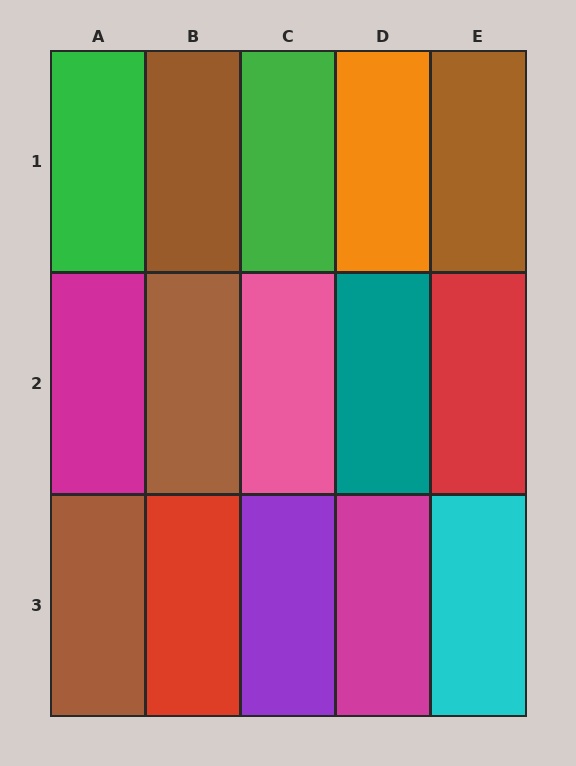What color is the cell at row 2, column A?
Magenta.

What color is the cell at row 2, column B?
Brown.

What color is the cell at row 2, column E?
Red.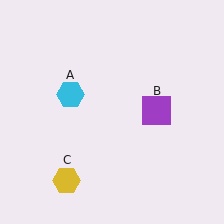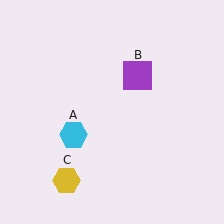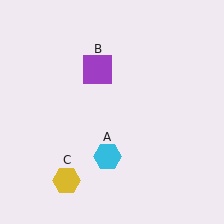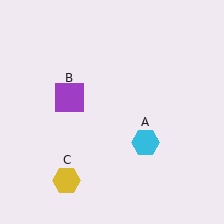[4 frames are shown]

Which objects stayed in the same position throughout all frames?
Yellow hexagon (object C) remained stationary.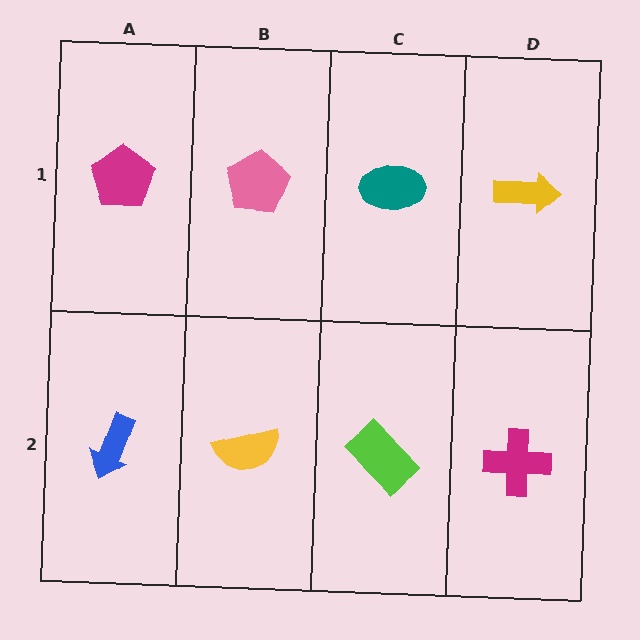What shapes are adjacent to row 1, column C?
A lime rectangle (row 2, column C), a pink pentagon (row 1, column B), a yellow arrow (row 1, column D).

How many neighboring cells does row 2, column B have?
3.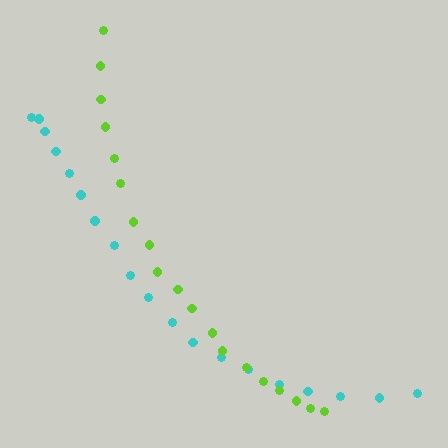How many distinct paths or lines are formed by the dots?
There are 2 distinct paths.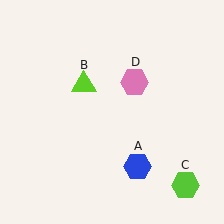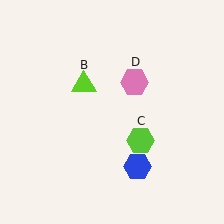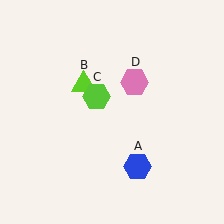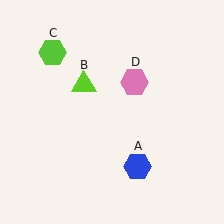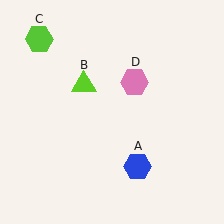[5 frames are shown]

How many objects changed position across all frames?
1 object changed position: lime hexagon (object C).